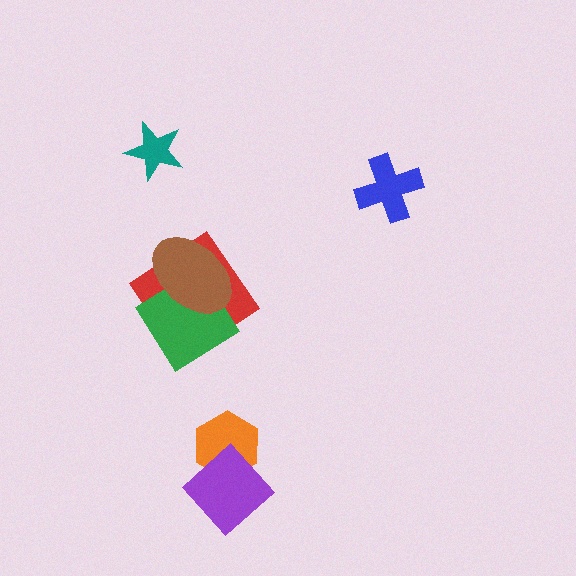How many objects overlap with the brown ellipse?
2 objects overlap with the brown ellipse.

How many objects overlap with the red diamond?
2 objects overlap with the red diamond.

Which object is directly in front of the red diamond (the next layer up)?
The green diamond is directly in front of the red diamond.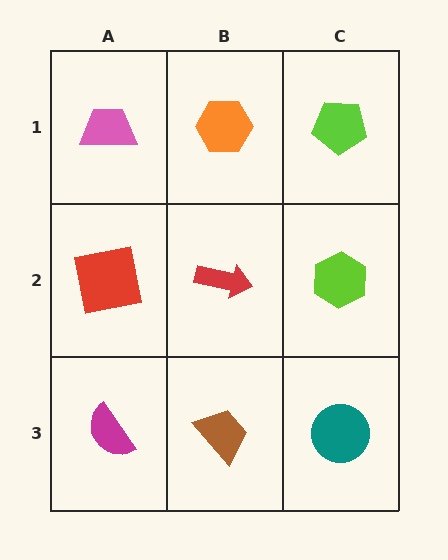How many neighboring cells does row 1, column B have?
3.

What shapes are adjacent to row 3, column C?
A lime hexagon (row 2, column C), a brown trapezoid (row 3, column B).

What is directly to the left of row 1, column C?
An orange hexagon.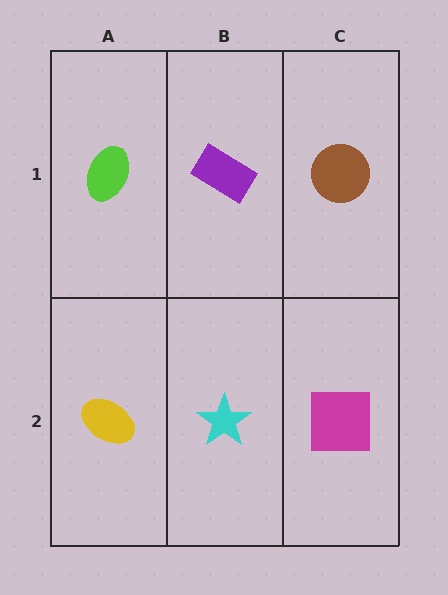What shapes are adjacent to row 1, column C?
A magenta square (row 2, column C), a purple rectangle (row 1, column B).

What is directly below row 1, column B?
A cyan star.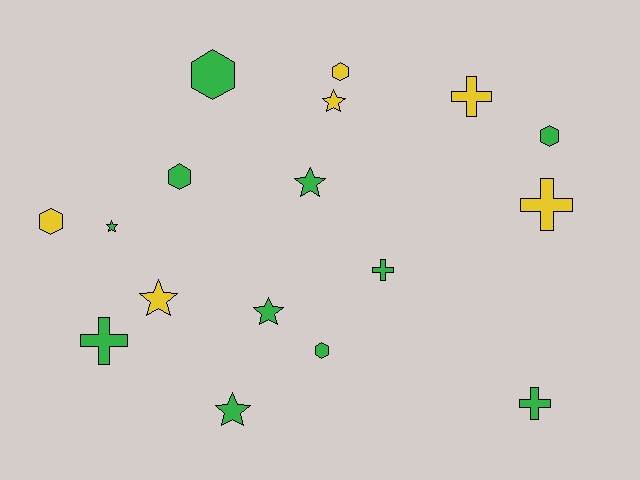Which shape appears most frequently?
Star, with 6 objects.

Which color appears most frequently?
Green, with 11 objects.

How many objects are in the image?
There are 17 objects.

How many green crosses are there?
There are 3 green crosses.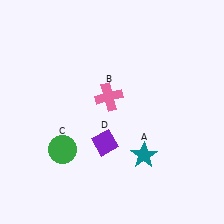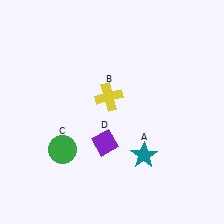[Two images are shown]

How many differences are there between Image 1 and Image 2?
There is 1 difference between the two images.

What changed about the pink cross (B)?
In Image 1, B is pink. In Image 2, it changed to yellow.